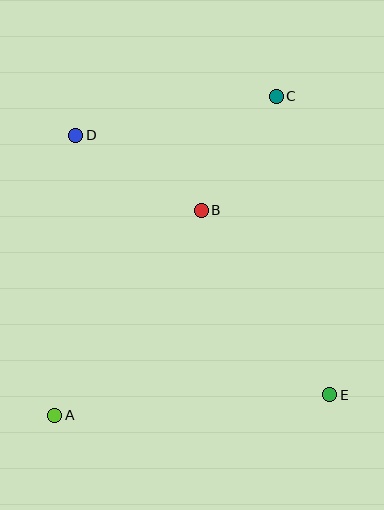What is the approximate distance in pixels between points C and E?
The distance between C and E is approximately 304 pixels.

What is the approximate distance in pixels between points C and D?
The distance between C and D is approximately 204 pixels.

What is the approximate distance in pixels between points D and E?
The distance between D and E is approximately 364 pixels.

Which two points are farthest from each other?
Points A and C are farthest from each other.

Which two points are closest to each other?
Points B and C are closest to each other.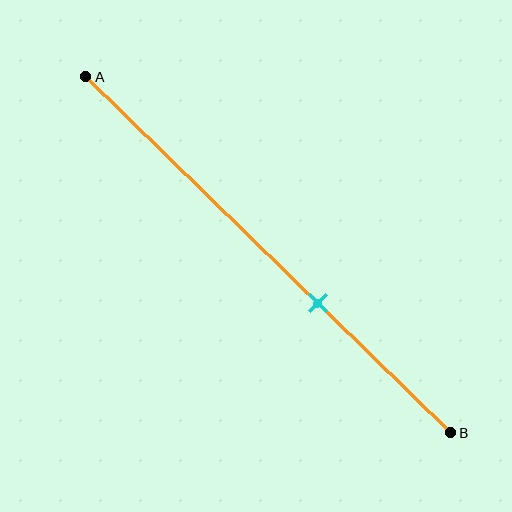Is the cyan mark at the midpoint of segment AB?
No, the mark is at about 65% from A, not at the 50% midpoint.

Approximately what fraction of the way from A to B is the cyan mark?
The cyan mark is approximately 65% of the way from A to B.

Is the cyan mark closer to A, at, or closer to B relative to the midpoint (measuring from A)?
The cyan mark is closer to point B than the midpoint of segment AB.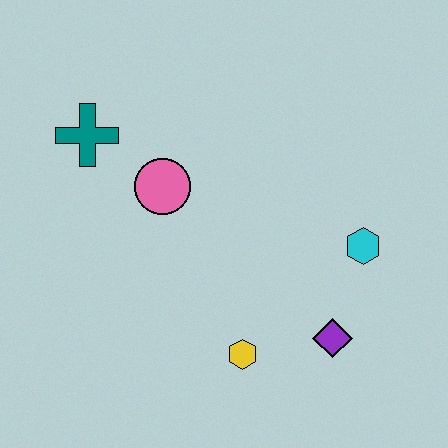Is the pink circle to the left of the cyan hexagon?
Yes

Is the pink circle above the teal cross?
No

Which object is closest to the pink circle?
The teal cross is closest to the pink circle.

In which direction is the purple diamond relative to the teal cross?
The purple diamond is to the right of the teal cross.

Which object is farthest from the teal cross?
The purple diamond is farthest from the teal cross.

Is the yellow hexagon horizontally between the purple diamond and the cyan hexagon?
No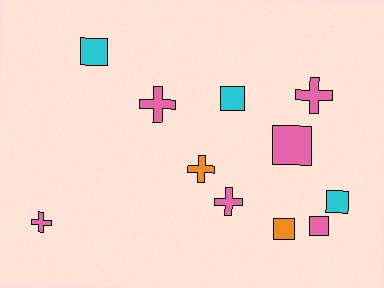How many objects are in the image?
There are 11 objects.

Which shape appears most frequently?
Square, with 6 objects.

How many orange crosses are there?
There is 1 orange cross.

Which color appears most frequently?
Pink, with 6 objects.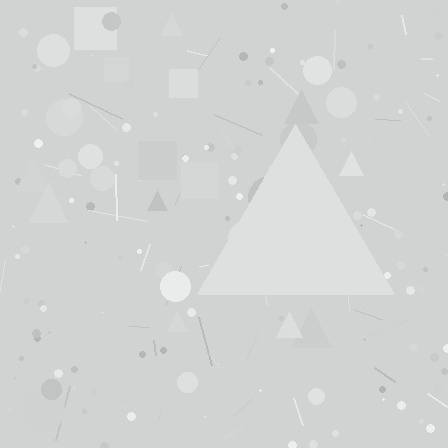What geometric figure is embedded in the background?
A triangle is embedded in the background.